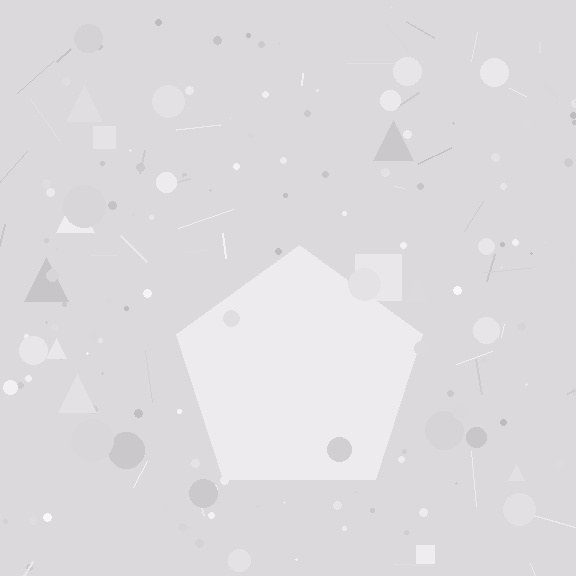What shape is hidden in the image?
A pentagon is hidden in the image.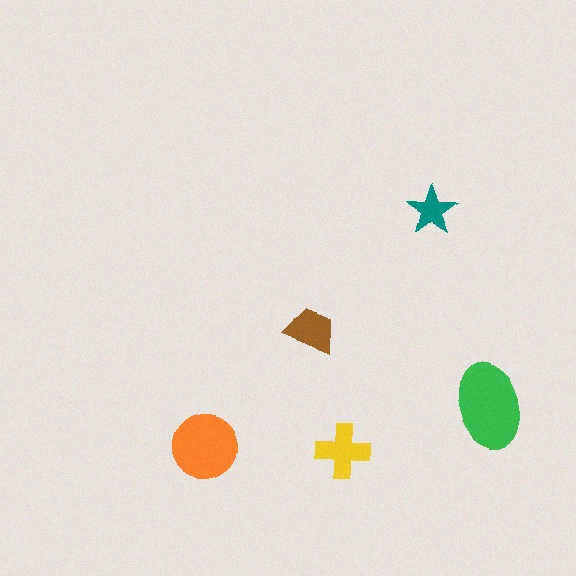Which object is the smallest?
The teal star.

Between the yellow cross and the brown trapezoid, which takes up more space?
The yellow cross.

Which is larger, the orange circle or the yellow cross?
The orange circle.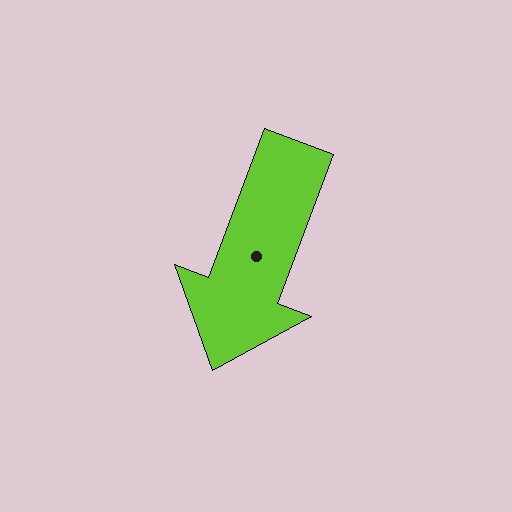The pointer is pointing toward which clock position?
Roughly 7 o'clock.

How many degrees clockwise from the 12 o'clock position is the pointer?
Approximately 201 degrees.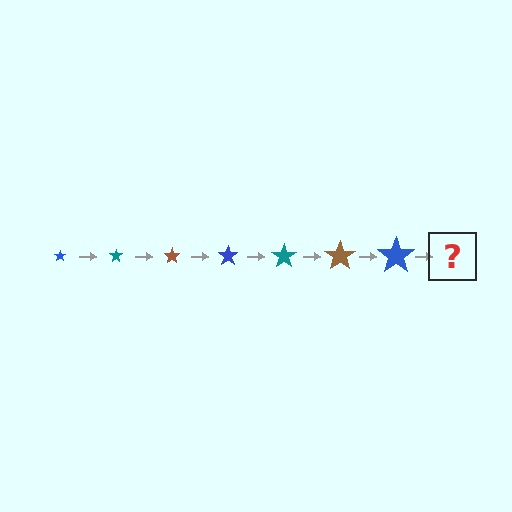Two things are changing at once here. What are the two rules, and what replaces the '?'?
The two rules are that the star grows larger each step and the color cycles through blue, teal, and brown. The '?' should be a teal star, larger than the previous one.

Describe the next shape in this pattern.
It should be a teal star, larger than the previous one.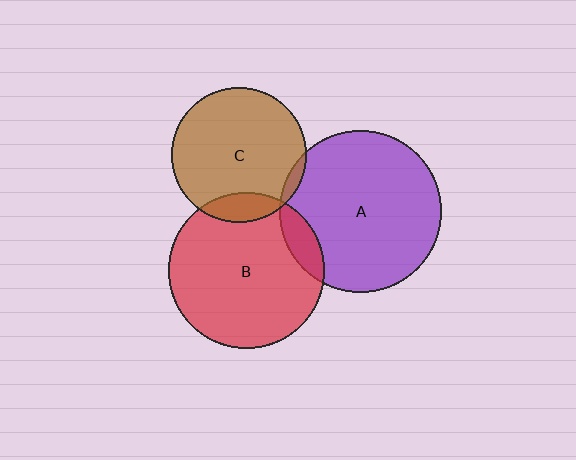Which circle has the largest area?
Circle A (purple).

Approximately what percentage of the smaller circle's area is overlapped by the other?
Approximately 5%.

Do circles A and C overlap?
Yes.